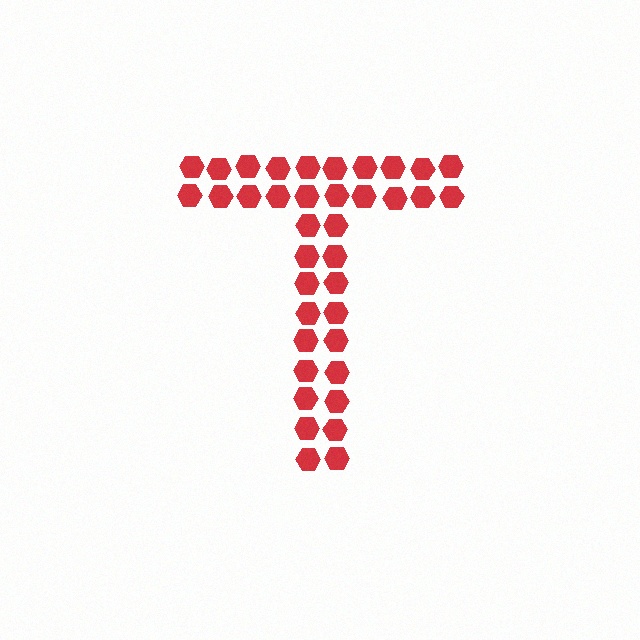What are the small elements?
The small elements are hexagons.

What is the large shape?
The large shape is the letter T.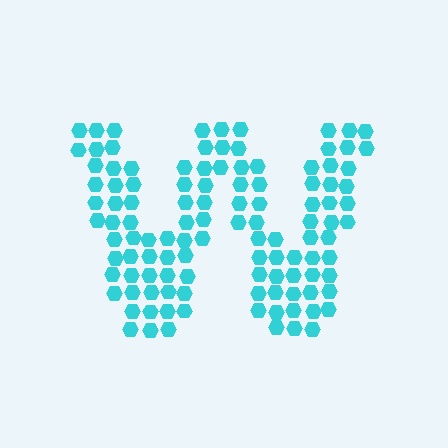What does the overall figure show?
The overall figure shows the letter W.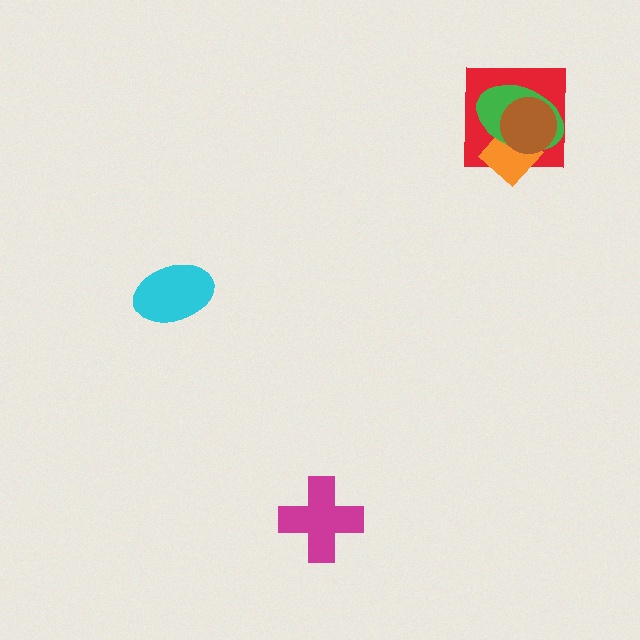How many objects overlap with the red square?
3 objects overlap with the red square.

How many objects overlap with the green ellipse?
3 objects overlap with the green ellipse.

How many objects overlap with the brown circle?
3 objects overlap with the brown circle.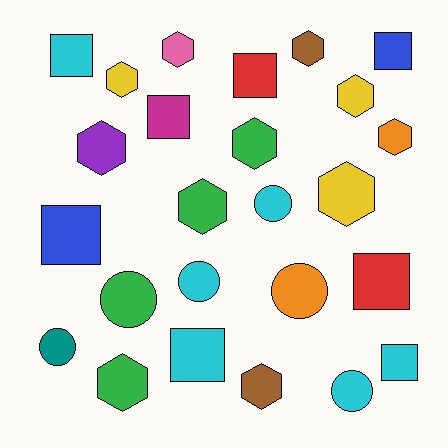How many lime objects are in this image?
There are no lime objects.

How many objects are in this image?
There are 25 objects.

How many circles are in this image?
There are 6 circles.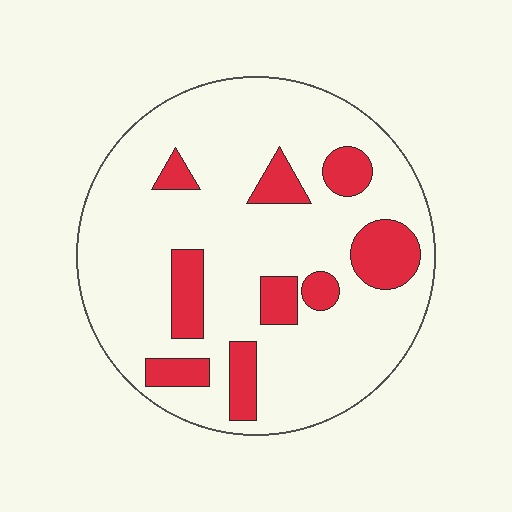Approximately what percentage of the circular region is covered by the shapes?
Approximately 20%.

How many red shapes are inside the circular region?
9.